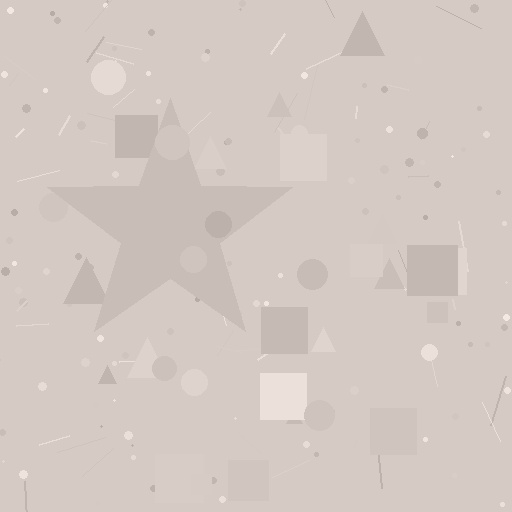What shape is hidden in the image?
A star is hidden in the image.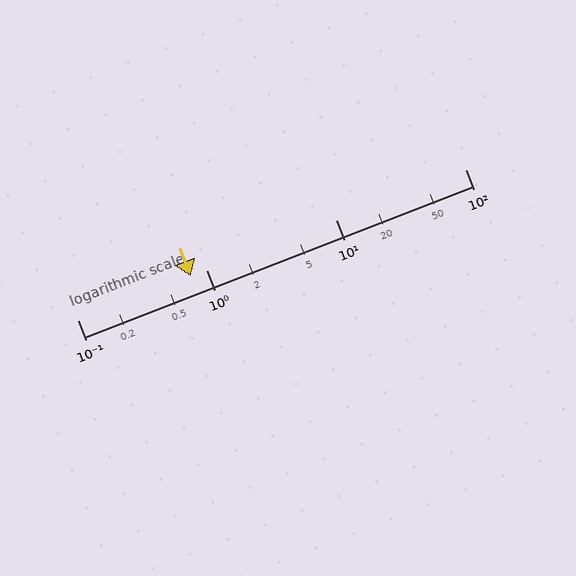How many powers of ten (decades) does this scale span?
The scale spans 3 decades, from 0.1 to 100.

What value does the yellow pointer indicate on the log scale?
The pointer indicates approximately 0.75.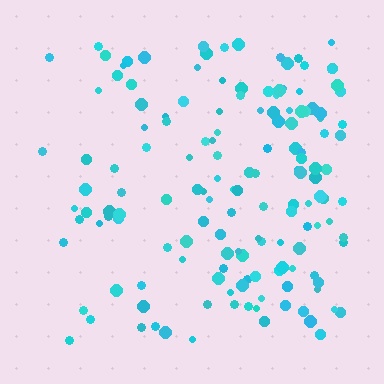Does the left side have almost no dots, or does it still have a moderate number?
Still a moderate number, just noticeably fewer than the right.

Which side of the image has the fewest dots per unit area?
The left.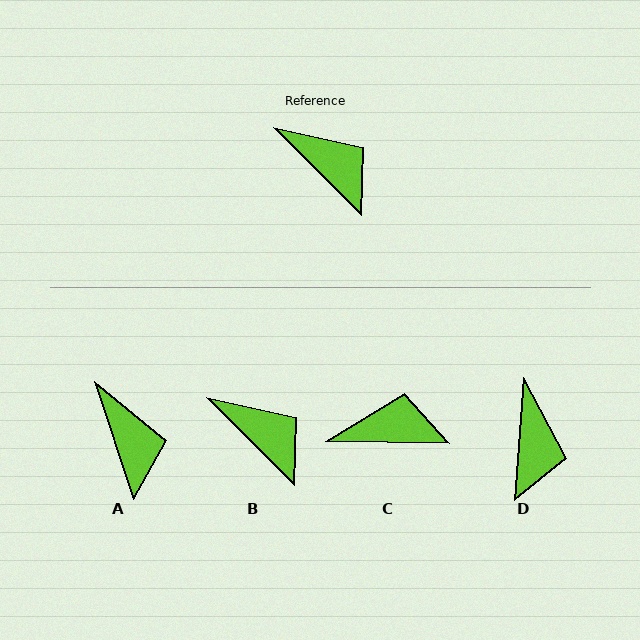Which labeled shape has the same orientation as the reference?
B.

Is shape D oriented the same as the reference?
No, it is off by about 49 degrees.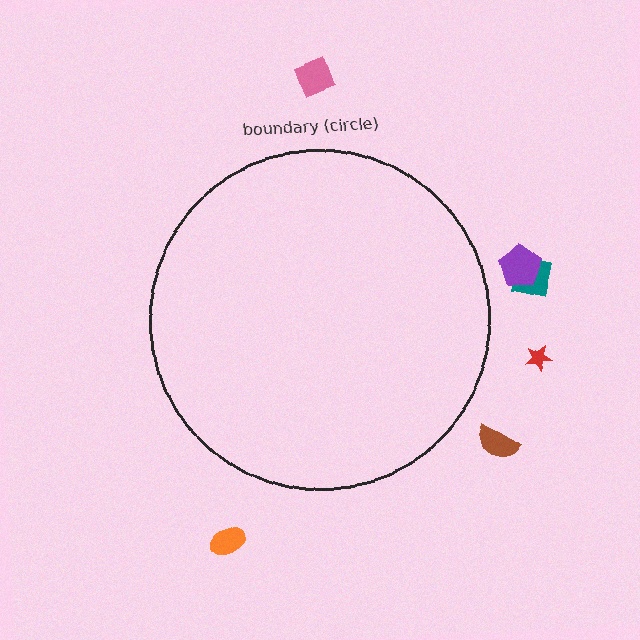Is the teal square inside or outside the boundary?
Outside.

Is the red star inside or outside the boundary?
Outside.